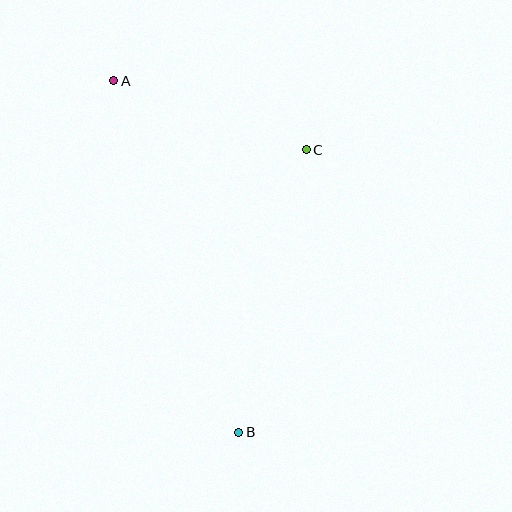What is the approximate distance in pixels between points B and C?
The distance between B and C is approximately 290 pixels.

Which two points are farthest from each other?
Points A and B are farthest from each other.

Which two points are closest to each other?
Points A and C are closest to each other.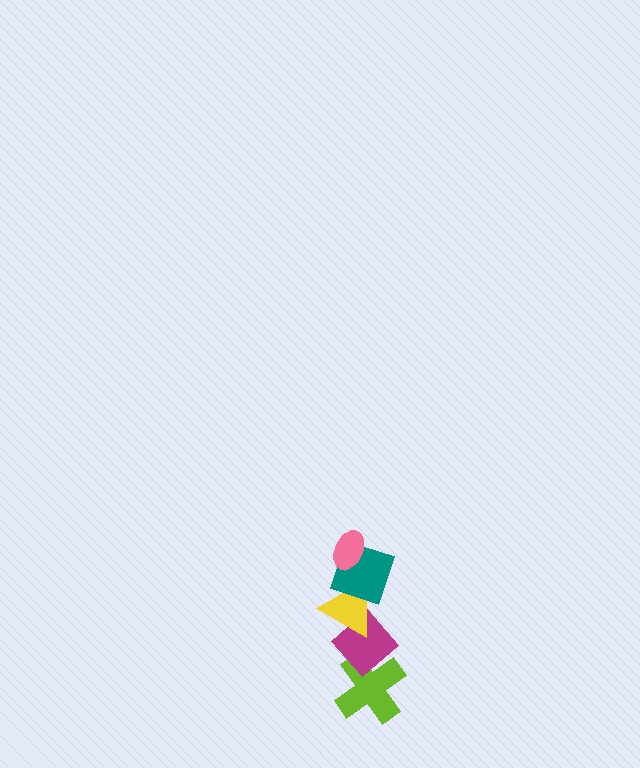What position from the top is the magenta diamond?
The magenta diamond is 4th from the top.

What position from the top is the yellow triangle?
The yellow triangle is 3rd from the top.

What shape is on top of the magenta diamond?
The yellow triangle is on top of the magenta diamond.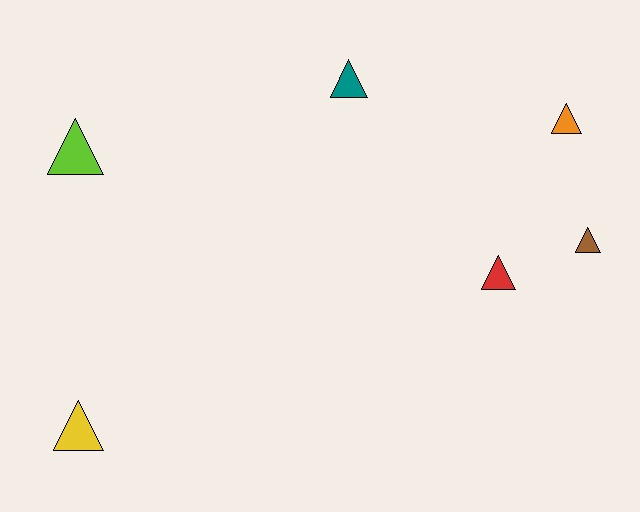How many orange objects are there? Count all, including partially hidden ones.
There is 1 orange object.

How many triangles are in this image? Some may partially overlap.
There are 6 triangles.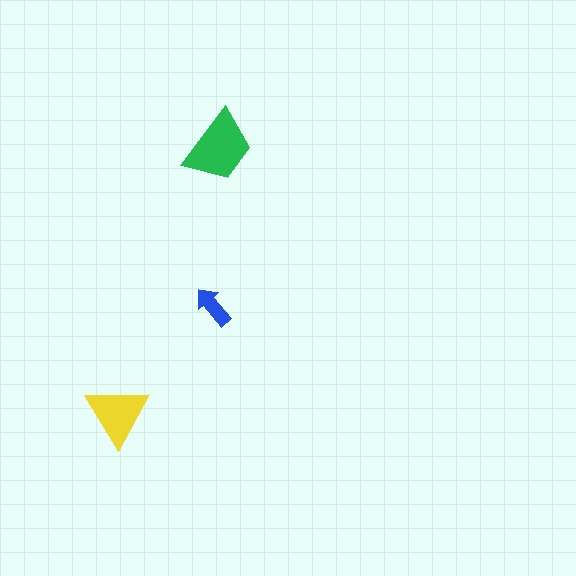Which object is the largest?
The green trapezoid.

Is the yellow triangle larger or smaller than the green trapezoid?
Smaller.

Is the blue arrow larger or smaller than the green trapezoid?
Smaller.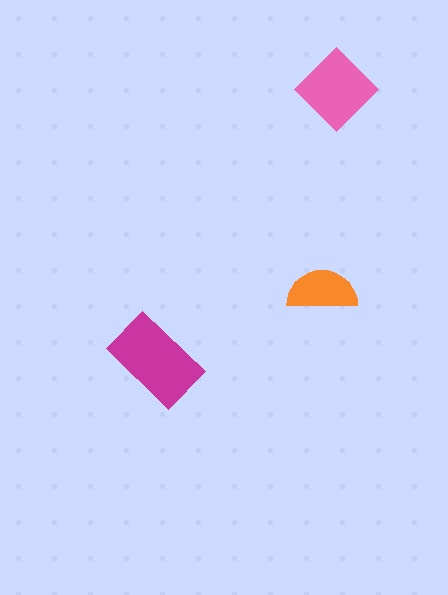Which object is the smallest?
The orange semicircle.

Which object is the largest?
The magenta rectangle.